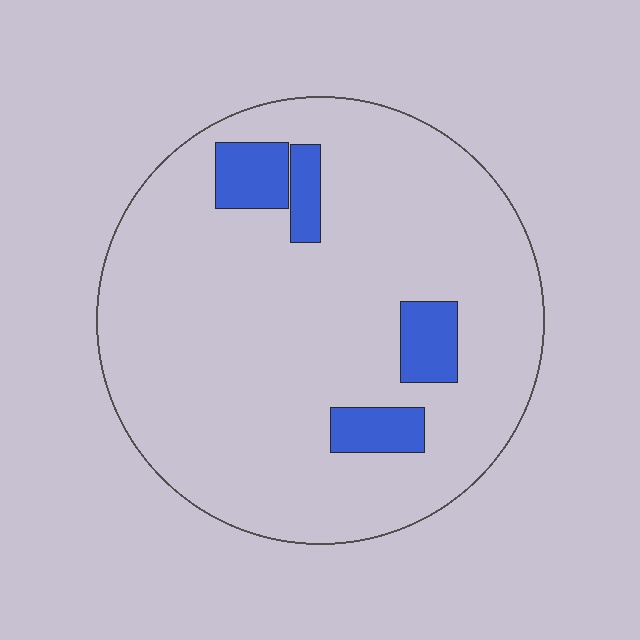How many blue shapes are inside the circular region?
4.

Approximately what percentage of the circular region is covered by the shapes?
Approximately 10%.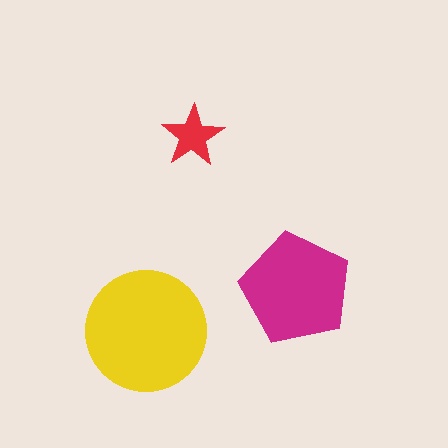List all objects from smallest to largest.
The red star, the magenta pentagon, the yellow circle.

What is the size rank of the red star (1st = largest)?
3rd.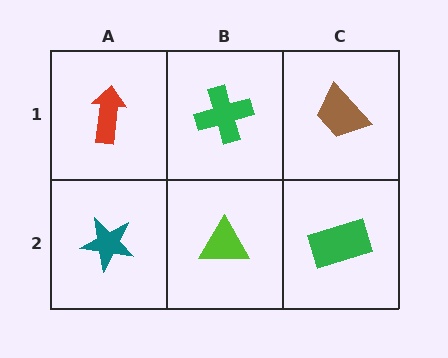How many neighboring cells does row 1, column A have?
2.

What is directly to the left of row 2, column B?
A teal star.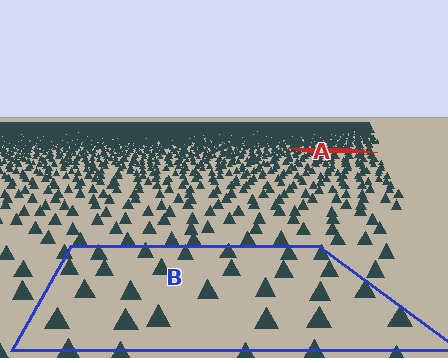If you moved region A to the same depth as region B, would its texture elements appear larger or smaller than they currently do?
They would appear larger. At a closer depth, the same texture elements are projected at a bigger on-screen size.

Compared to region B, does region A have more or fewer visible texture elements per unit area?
Region A has more texture elements per unit area — they are packed more densely because it is farther away.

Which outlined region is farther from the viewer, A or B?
Region A is farther from the viewer — the texture elements inside it appear smaller and more densely packed.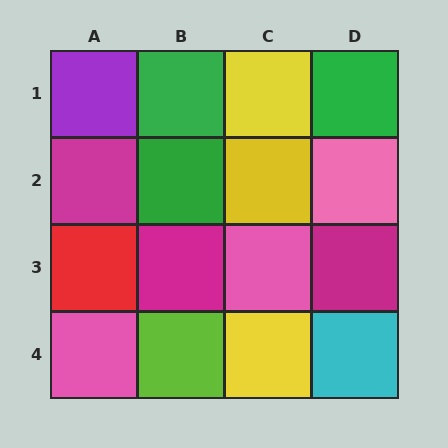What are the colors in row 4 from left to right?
Pink, lime, yellow, cyan.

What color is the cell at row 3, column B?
Magenta.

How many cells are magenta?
3 cells are magenta.